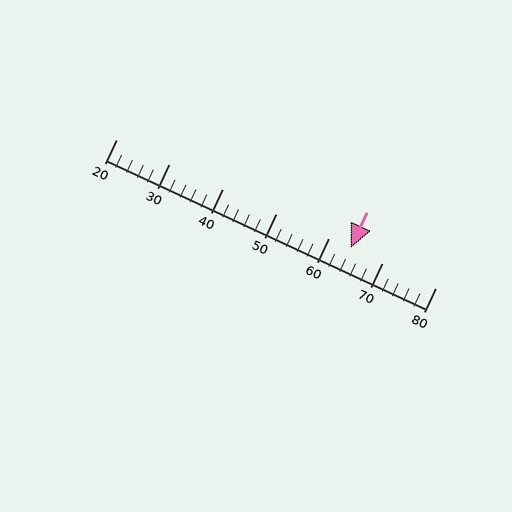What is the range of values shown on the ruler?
The ruler shows values from 20 to 80.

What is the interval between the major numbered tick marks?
The major tick marks are spaced 10 units apart.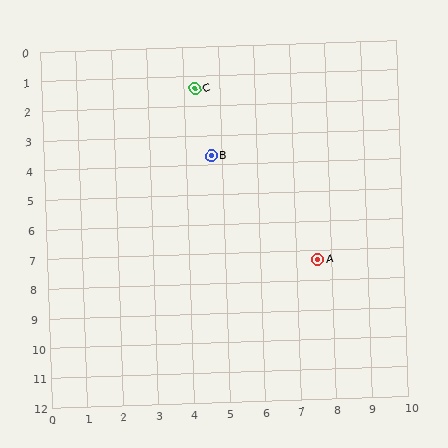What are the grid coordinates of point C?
Point C is at approximately (4.3, 1.4).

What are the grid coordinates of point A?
Point A is at approximately (7.6, 7.3).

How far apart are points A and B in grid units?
Points A and B are about 4.6 grid units apart.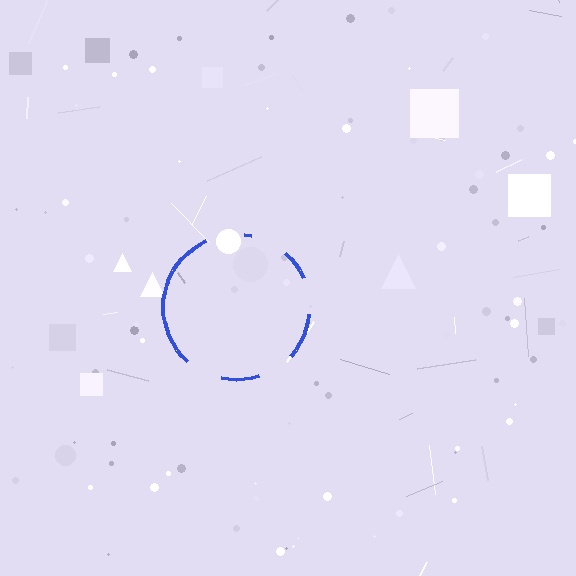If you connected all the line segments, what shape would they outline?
They would outline a circle.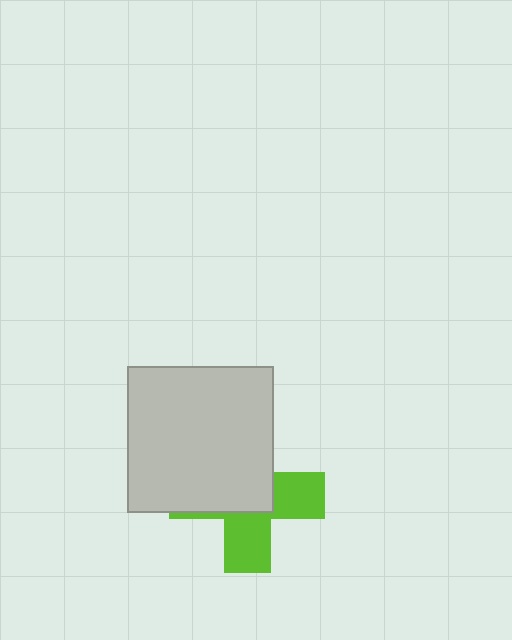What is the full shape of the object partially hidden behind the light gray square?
The partially hidden object is a lime cross.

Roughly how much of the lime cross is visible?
About half of it is visible (roughly 45%).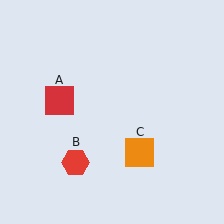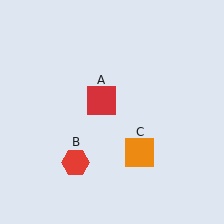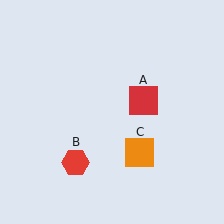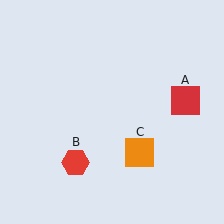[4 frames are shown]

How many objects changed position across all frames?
1 object changed position: red square (object A).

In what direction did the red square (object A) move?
The red square (object A) moved right.